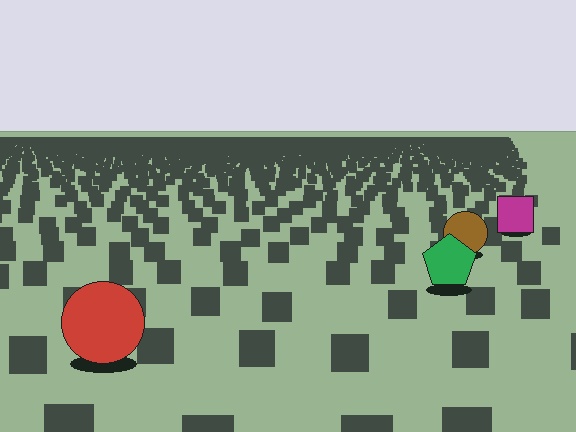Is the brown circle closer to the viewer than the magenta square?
Yes. The brown circle is closer — you can tell from the texture gradient: the ground texture is coarser near it.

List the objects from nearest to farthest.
From nearest to farthest: the red circle, the green pentagon, the brown circle, the magenta square.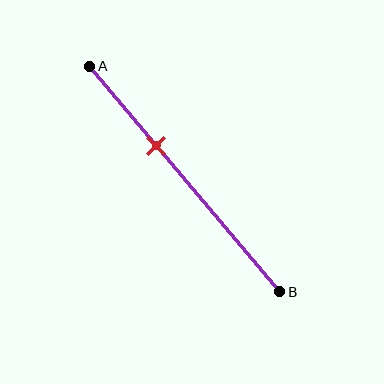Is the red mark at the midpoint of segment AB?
No, the mark is at about 35% from A, not at the 50% midpoint.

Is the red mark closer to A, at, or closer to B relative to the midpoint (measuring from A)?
The red mark is closer to point A than the midpoint of segment AB.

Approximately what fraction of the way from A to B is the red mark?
The red mark is approximately 35% of the way from A to B.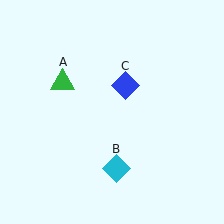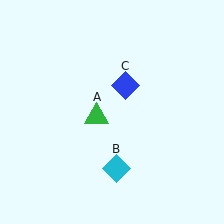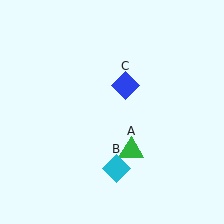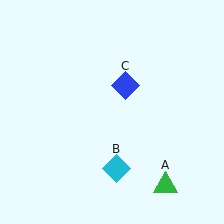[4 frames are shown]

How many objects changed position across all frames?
1 object changed position: green triangle (object A).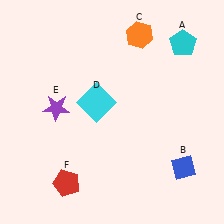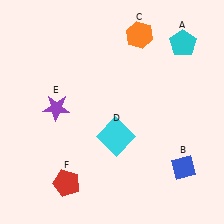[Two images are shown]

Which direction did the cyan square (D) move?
The cyan square (D) moved down.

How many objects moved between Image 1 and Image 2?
1 object moved between the two images.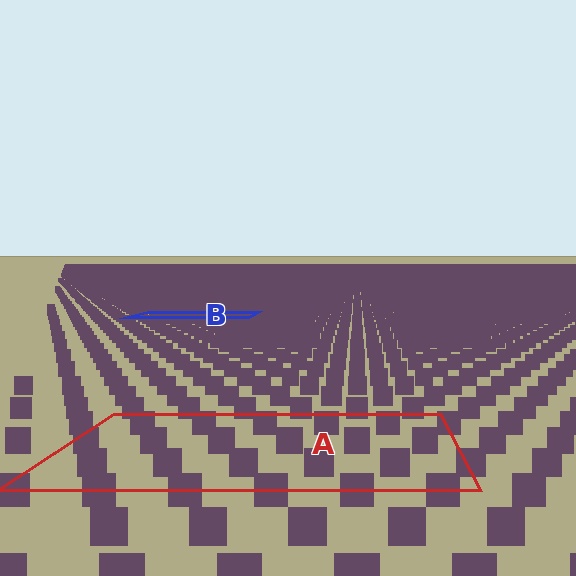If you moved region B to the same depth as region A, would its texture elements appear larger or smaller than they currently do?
They would appear larger. At a closer depth, the same texture elements are projected at a bigger on-screen size.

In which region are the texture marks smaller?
The texture marks are smaller in region B, because it is farther away.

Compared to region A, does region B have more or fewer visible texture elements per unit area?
Region B has more texture elements per unit area — they are packed more densely because it is farther away.